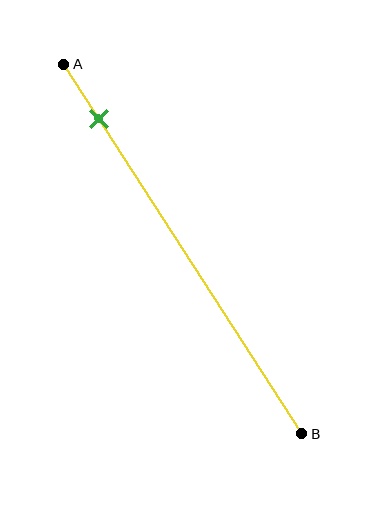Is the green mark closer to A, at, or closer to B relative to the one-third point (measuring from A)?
The green mark is closer to point A than the one-third point of segment AB.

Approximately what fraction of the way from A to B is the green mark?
The green mark is approximately 15% of the way from A to B.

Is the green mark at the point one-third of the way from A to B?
No, the mark is at about 15% from A, not at the 33% one-third point.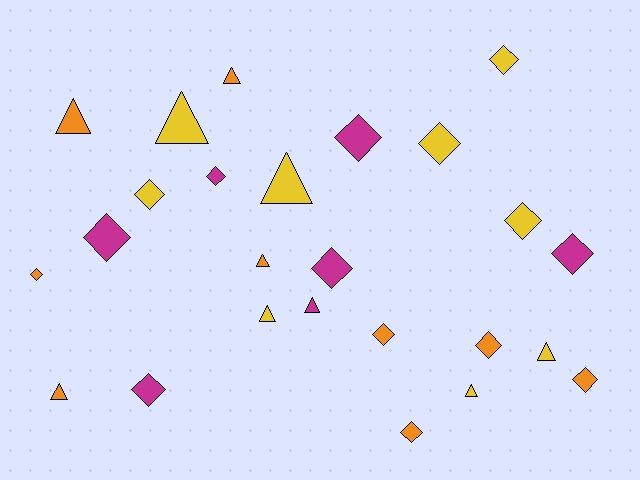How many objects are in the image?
There are 25 objects.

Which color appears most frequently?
Orange, with 9 objects.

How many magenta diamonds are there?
There are 6 magenta diamonds.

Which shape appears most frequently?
Diamond, with 15 objects.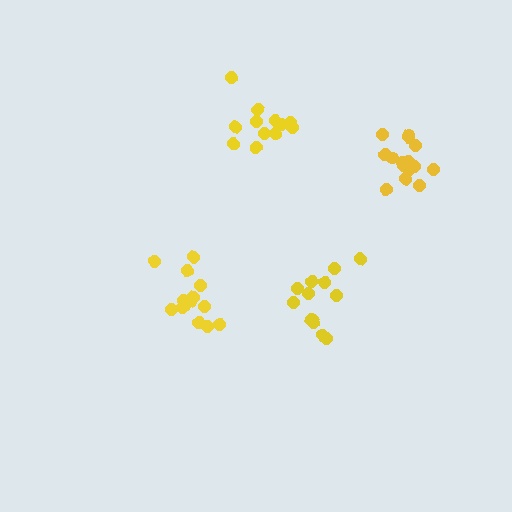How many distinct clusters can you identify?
There are 4 distinct clusters.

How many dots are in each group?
Group 1: 13 dots, Group 2: 14 dots, Group 3: 15 dots, Group 4: 12 dots (54 total).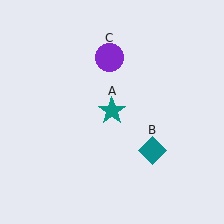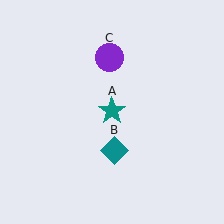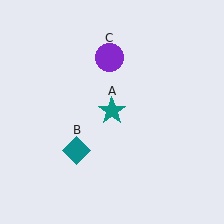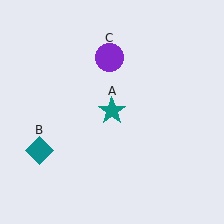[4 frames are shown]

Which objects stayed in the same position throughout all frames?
Teal star (object A) and purple circle (object C) remained stationary.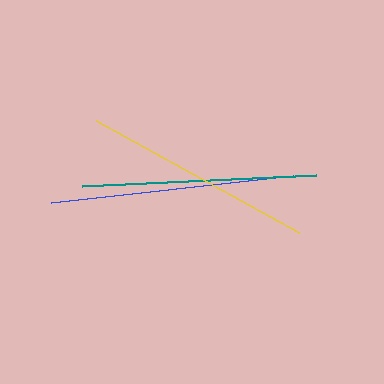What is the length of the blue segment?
The blue segment is approximately 243 pixels long.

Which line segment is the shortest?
The yellow line is the shortest at approximately 232 pixels.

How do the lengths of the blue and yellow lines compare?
The blue and yellow lines are approximately the same length.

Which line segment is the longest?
The blue line is the longest at approximately 243 pixels.